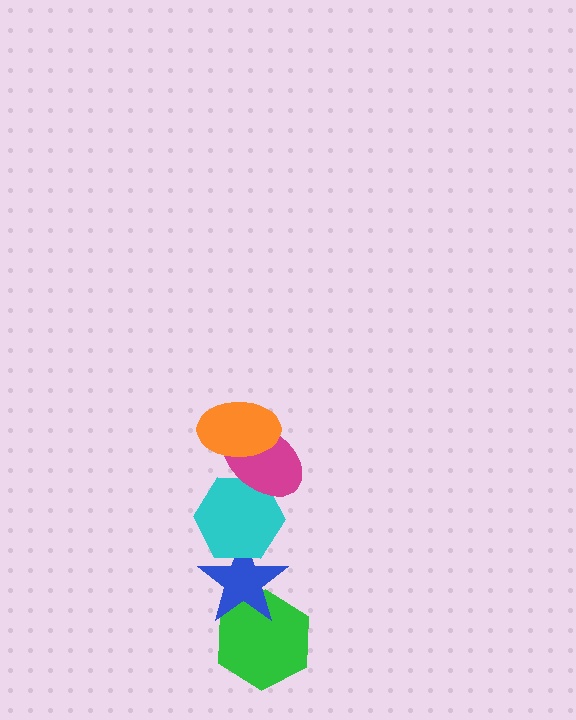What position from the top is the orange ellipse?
The orange ellipse is 1st from the top.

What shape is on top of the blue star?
The cyan hexagon is on top of the blue star.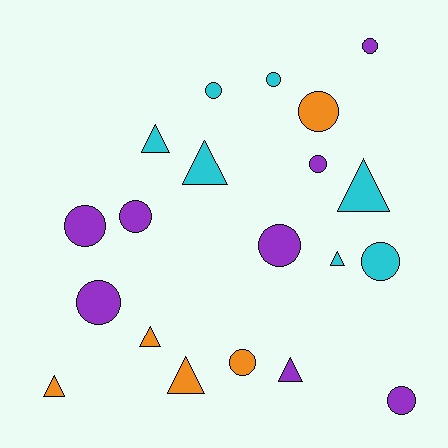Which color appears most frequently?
Purple, with 8 objects.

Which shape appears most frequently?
Circle, with 12 objects.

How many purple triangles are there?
There is 1 purple triangle.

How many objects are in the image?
There are 20 objects.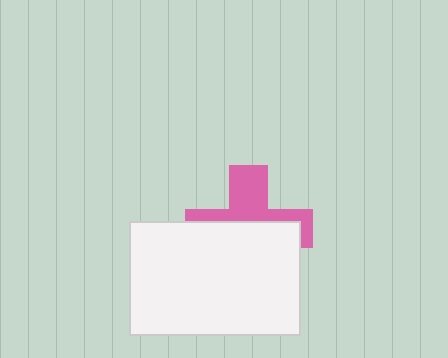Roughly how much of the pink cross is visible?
A small part of it is visible (roughly 43%).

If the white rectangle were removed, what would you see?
You would see the complete pink cross.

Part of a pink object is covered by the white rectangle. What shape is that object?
It is a cross.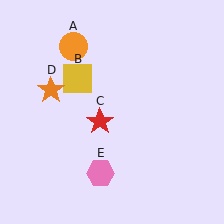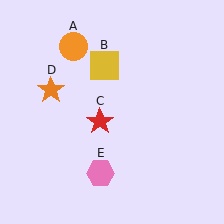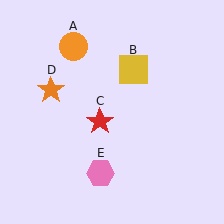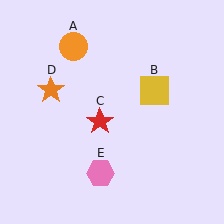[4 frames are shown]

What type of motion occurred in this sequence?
The yellow square (object B) rotated clockwise around the center of the scene.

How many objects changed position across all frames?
1 object changed position: yellow square (object B).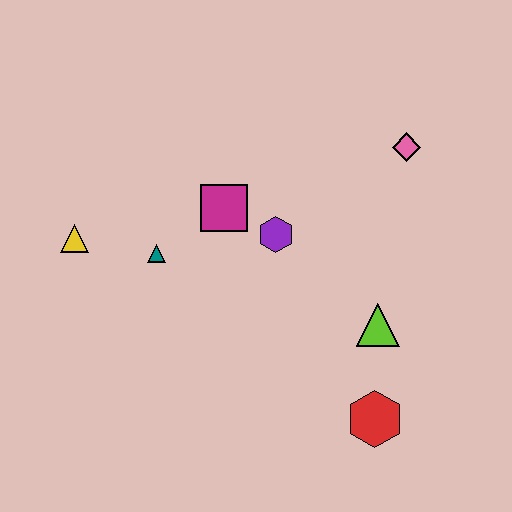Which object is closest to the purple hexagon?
The magenta square is closest to the purple hexagon.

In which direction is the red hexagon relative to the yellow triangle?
The red hexagon is to the right of the yellow triangle.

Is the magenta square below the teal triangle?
No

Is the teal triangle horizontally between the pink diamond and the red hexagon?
No